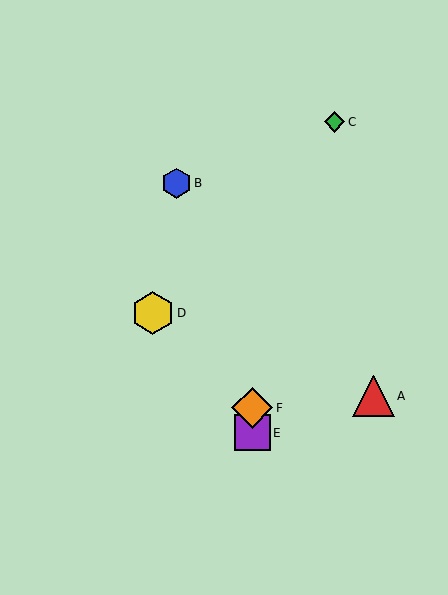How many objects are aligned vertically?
2 objects (E, F) are aligned vertically.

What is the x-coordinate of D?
Object D is at x≈153.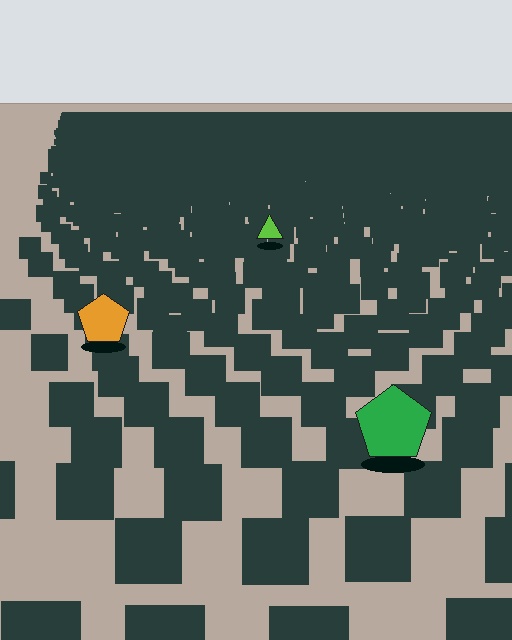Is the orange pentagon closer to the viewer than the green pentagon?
No. The green pentagon is closer — you can tell from the texture gradient: the ground texture is coarser near it.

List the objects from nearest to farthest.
From nearest to farthest: the green pentagon, the orange pentagon, the lime triangle.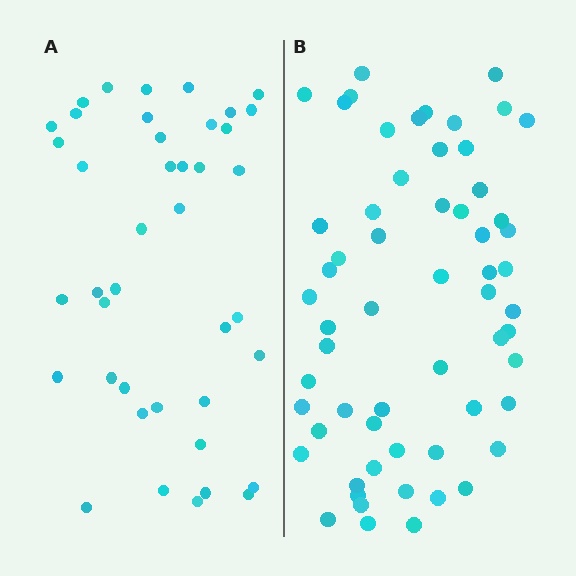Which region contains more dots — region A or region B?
Region B (the right region) has more dots.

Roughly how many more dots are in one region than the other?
Region B has approximately 20 more dots than region A.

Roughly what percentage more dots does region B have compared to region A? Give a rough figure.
About 45% more.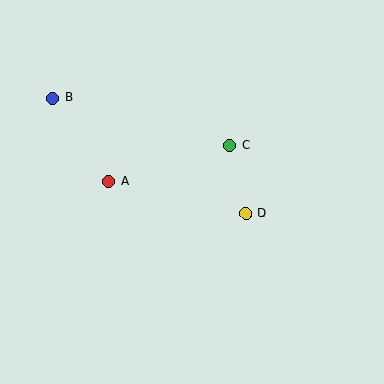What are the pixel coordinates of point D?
Point D is at (246, 213).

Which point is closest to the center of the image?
Point D at (246, 213) is closest to the center.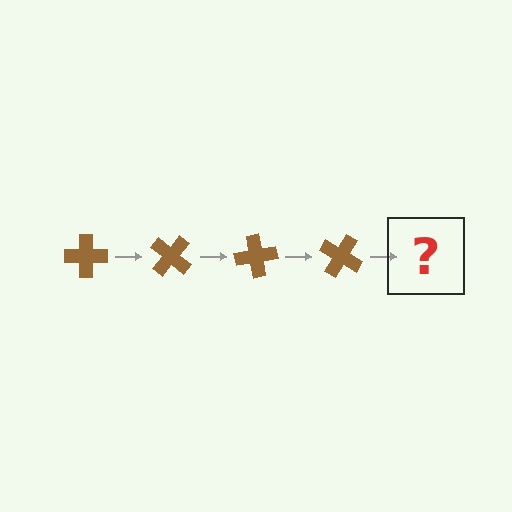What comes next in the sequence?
The next element should be a brown cross rotated 160 degrees.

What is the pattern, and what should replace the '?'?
The pattern is that the cross rotates 40 degrees each step. The '?' should be a brown cross rotated 160 degrees.